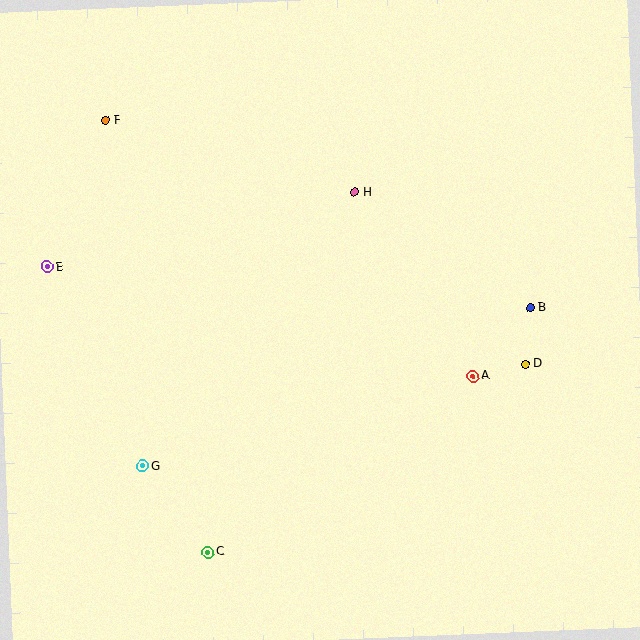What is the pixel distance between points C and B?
The distance between C and B is 404 pixels.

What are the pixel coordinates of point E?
Point E is at (47, 267).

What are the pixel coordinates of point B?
Point B is at (530, 308).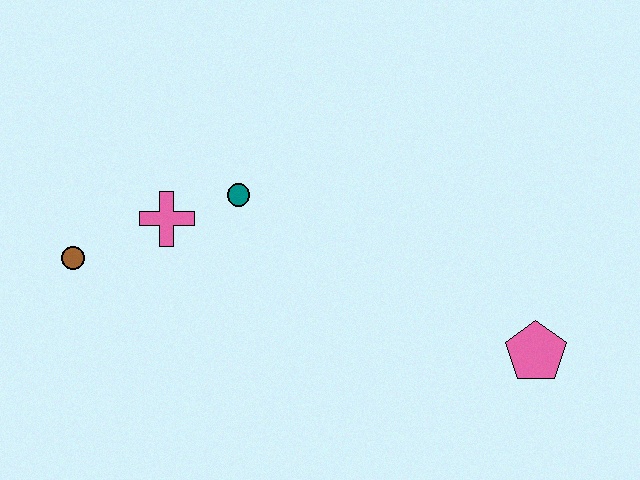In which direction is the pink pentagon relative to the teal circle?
The pink pentagon is to the right of the teal circle.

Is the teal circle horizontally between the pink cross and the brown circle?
No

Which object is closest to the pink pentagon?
The teal circle is closest to the pink pentagon.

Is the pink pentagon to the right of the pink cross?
Yes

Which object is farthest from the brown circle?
The pink pentagon is farthest from the brown circle.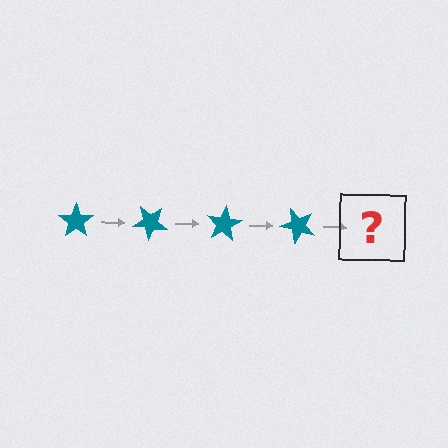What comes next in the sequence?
The next element should be a teal star rotated 160 degrees.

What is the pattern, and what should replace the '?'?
The pattern is that the star rotates 40 degrees each step. The '?' should be a teal star rotated 160 degrees.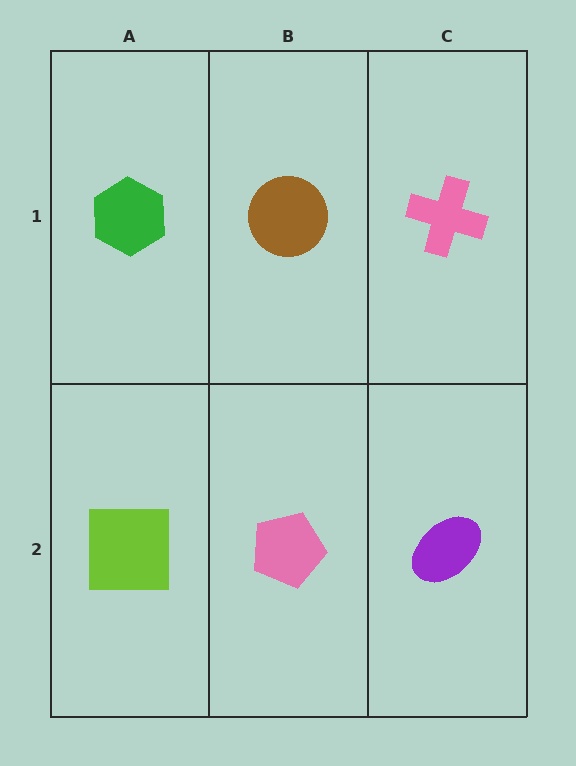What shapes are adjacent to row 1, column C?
A purple ellipse (row 2, column C), a brown circle (row 1, column B).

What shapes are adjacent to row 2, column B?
A brown circle (row 1, column B), a lime square (row 2, column A), a purple ellipse (row 2, column C).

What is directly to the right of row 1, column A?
A brown circle.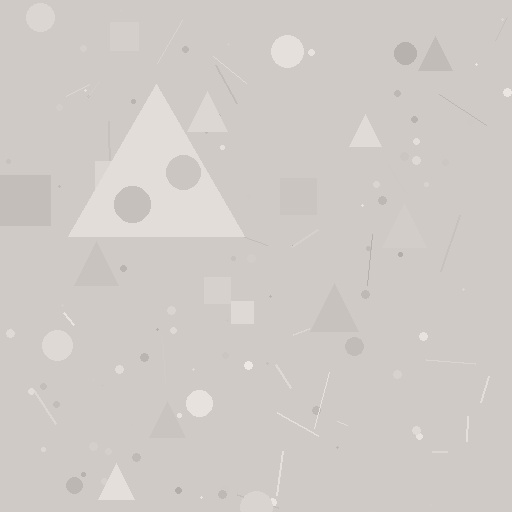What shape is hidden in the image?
A triangle is hidden in the image.